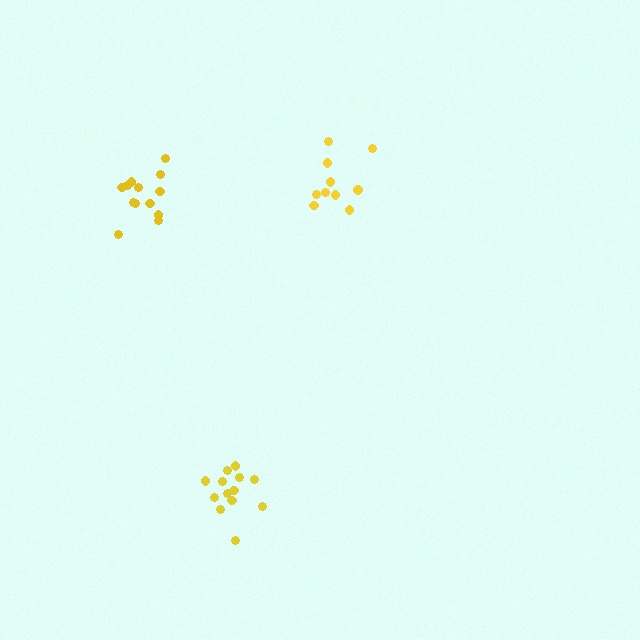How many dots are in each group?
Group 1: 10 dots, Group 2: 13 dots, Group 3: 13 dots (36 total).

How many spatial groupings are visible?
There are 3 spatial groupings.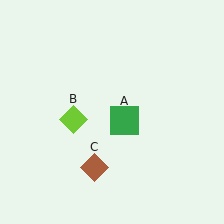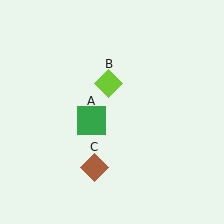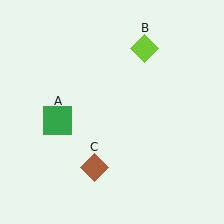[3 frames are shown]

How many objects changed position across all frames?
2 objects changed position: green square (object A), lime diamond (object B).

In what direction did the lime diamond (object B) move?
The lime diamond (object B) moved up and to the right.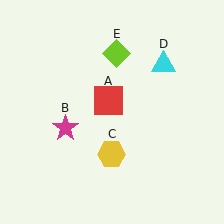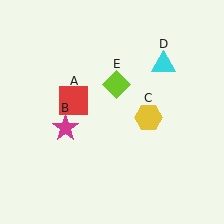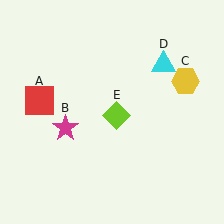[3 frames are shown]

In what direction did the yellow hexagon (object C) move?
The yellow hexagon (object C) moved up and to the right.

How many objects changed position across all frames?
3 objects changed position: red square (object A), yellow hexagon (object C), lime diamond (object E).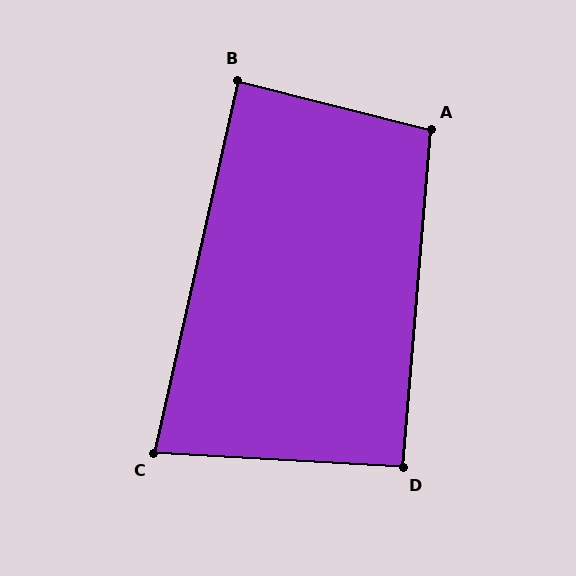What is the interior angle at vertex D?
Approximately 92 degrees (approximately right).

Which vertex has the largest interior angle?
A, at approximately 100 degrees.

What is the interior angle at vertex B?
Approximately 88 degrees (approximately right).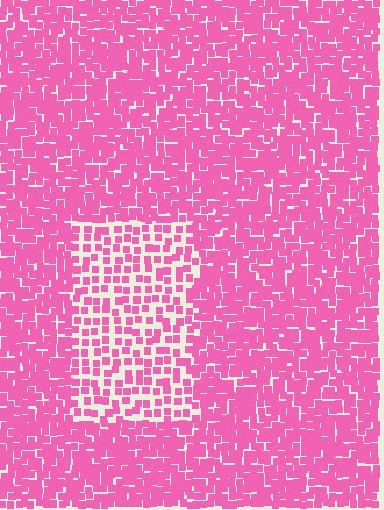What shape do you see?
I see a rectangle.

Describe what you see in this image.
The image contains small pink elements arranged at two different densities. A rectangle-shaped region is visible where the elements are less densely packed than the surrounding area.